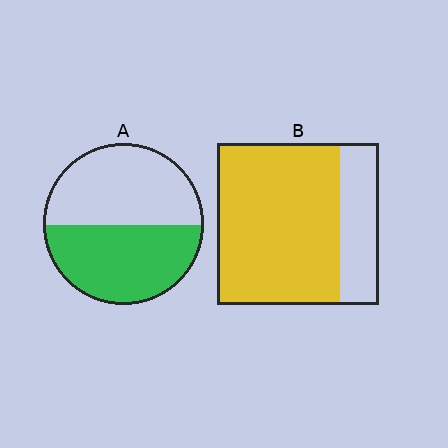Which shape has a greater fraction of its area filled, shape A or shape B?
Shape B.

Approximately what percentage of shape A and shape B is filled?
A is approximately 50% and B is approximately 75%.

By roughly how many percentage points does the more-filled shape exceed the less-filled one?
By roughly 25 percentage points (B over A).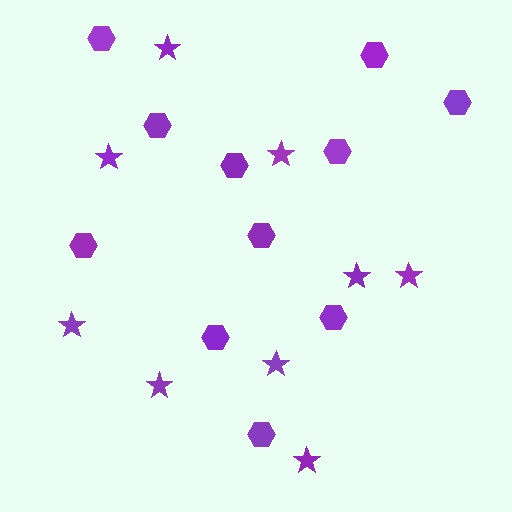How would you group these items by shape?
There are 2 groups: one group of stars (9) and one group of hexagons (11).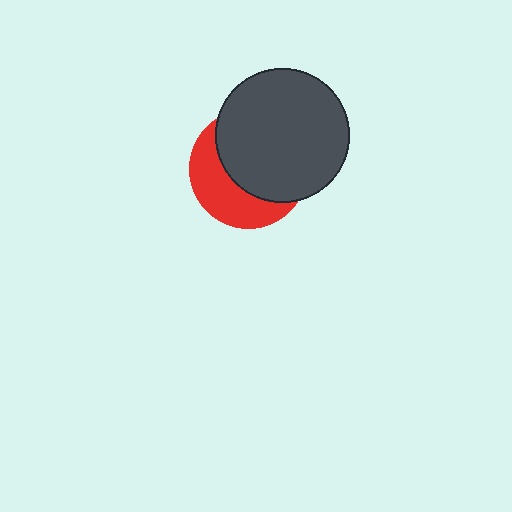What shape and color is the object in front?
The object in front is a dark gray circle.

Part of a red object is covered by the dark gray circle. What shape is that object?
It is a circle.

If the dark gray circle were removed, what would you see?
You would see the complete red circle.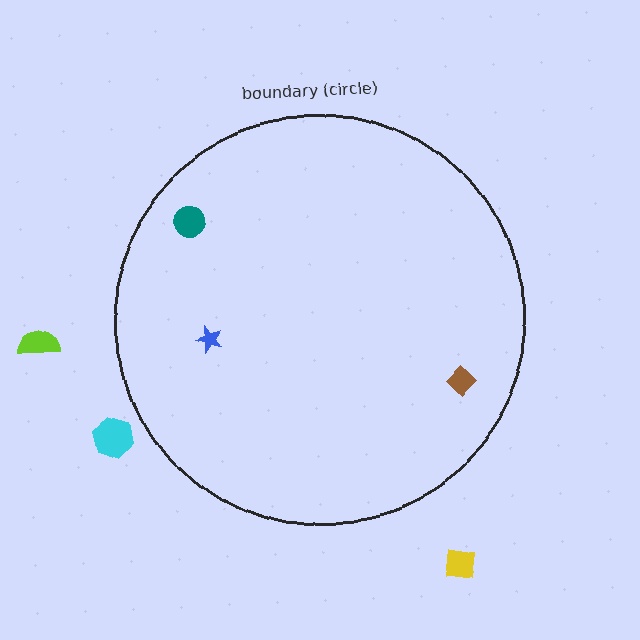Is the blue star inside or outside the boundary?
Inside.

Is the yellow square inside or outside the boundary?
Outside.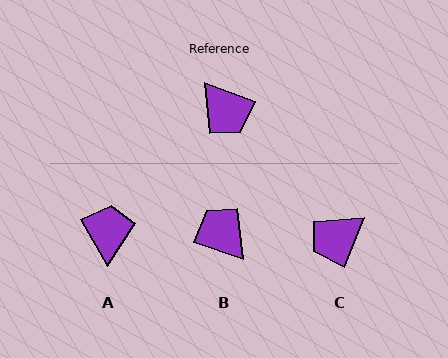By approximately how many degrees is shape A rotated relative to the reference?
Approximately 141 degrees counter-clockwise.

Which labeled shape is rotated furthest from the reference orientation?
B, about 178 degrees away.